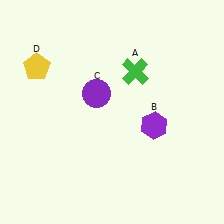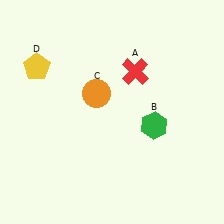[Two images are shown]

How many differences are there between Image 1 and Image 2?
There are 3 differences between the two images.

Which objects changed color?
A changed from green to red. B changed from purple to green. C changed from purple to orange.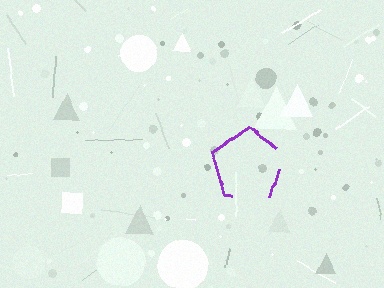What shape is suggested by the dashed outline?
The dashed outline suggests a pentagon.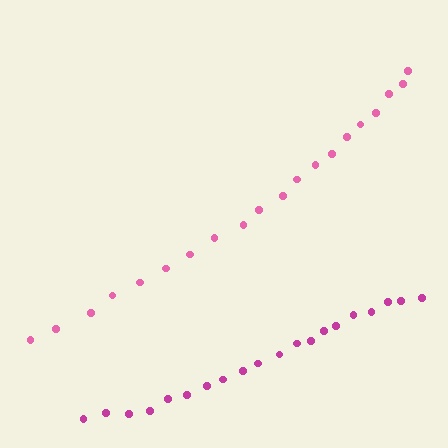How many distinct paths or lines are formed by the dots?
There are 2 distinct paths.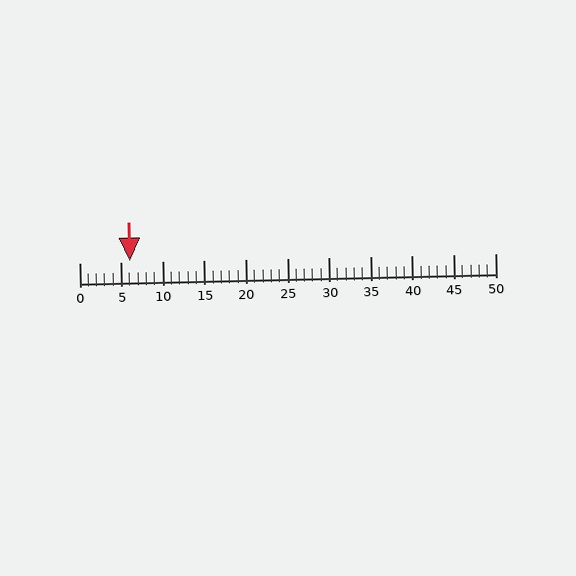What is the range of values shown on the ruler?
The ruler shows values from 0 to 50.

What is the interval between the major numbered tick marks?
The major tick marks are spaced 5 units apart.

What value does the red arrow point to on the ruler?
The red arrow points to approximately 6.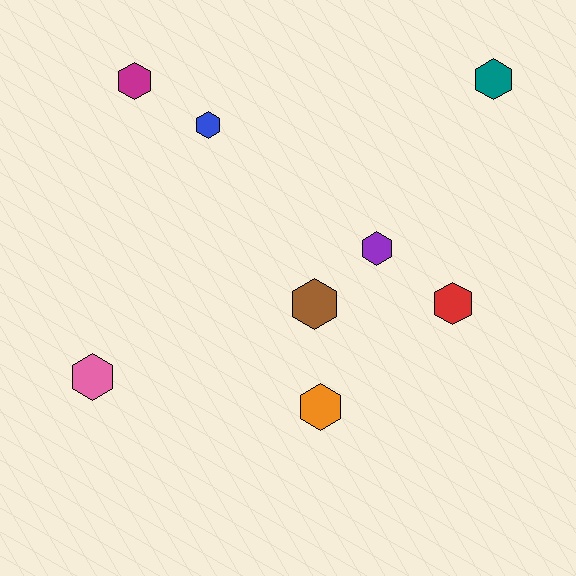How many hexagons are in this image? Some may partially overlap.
There are 8 hexagons.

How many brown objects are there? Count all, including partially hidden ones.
There is 1 brown object.